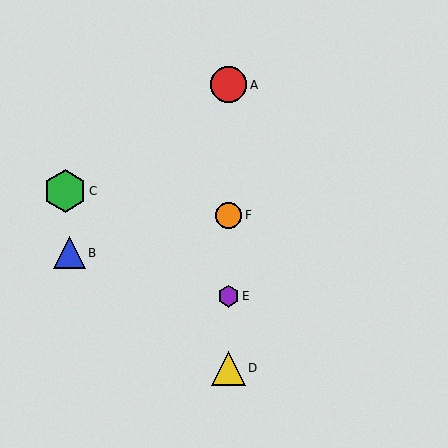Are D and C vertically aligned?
No, D is at x≈228 and C is at x≈65.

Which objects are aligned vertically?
Objects A, D, E, F are aligned vertically.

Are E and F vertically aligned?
Yes, both are at x≈228.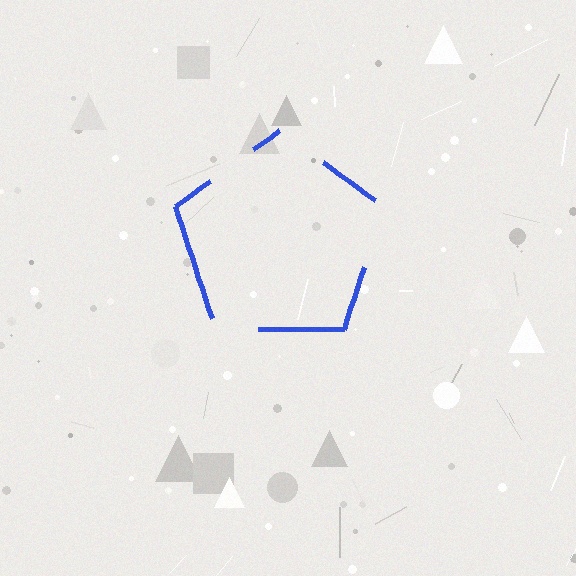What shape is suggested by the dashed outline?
The dashed outline suggests a pentagon.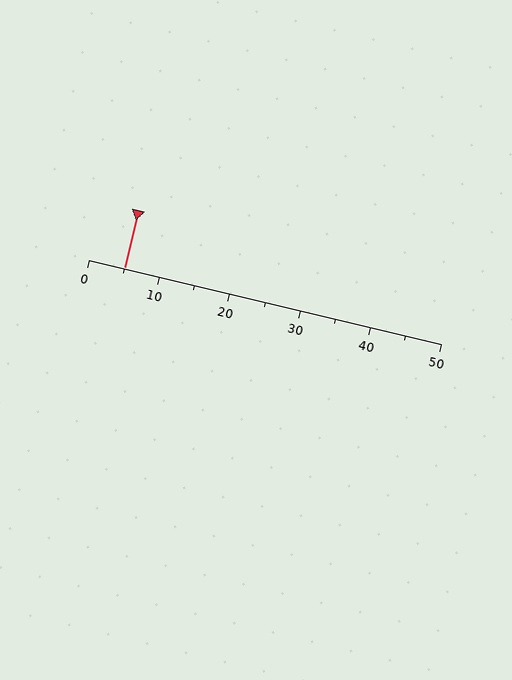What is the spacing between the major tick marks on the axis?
The major ticks are spaced 10 apart.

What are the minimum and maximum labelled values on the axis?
The axis runs from 0 to 50.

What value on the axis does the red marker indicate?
The marker indicates approximately 5.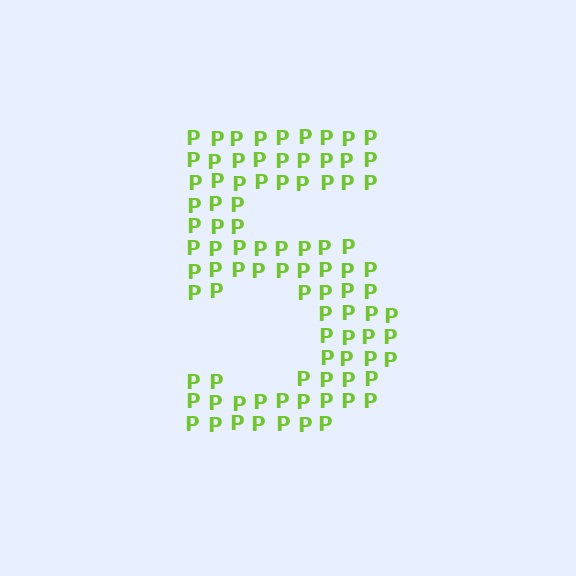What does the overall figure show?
The overall figure shows the digit 5.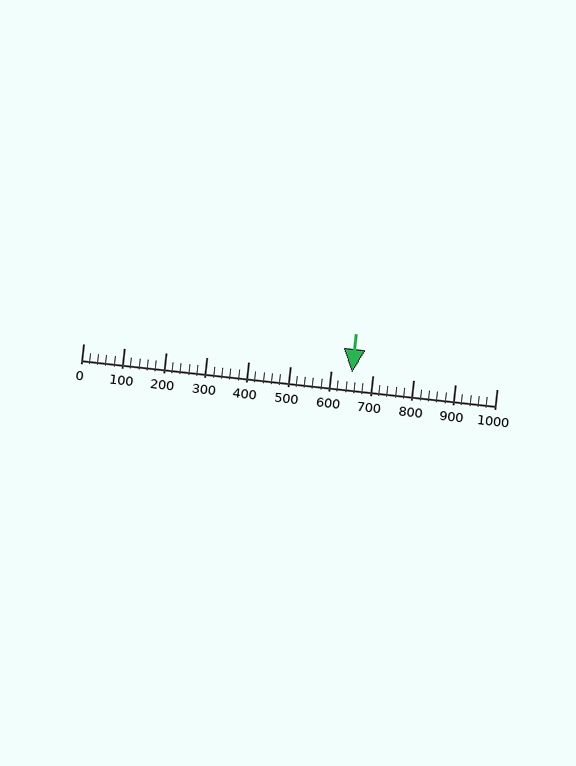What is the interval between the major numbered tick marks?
The major tick marks are spaced 100 units apart.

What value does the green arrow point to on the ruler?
The green arrow points to approximately 651.